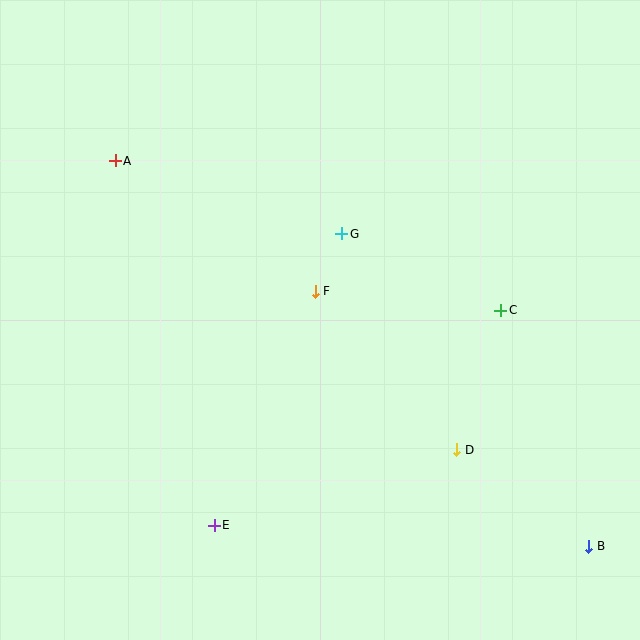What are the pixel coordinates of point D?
Point D is at (457, 450).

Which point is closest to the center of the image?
Point F at (315, 291) is closest to the center.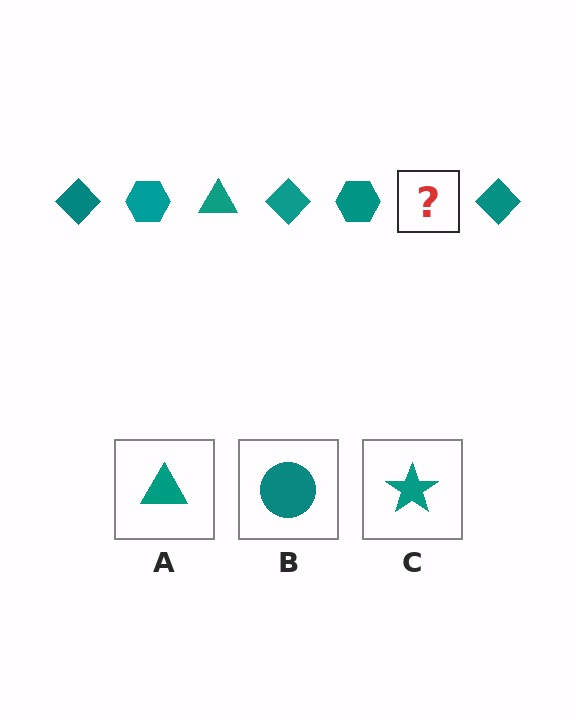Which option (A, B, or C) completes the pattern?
A.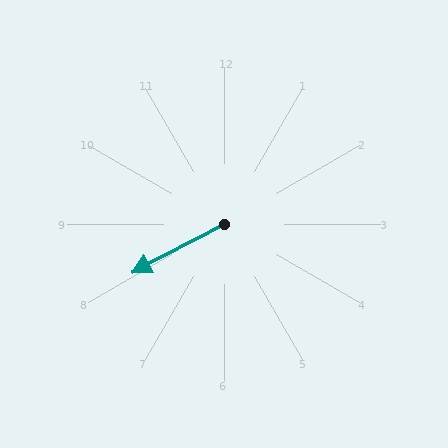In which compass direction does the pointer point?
Southwest.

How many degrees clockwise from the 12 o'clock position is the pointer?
Approximately 242 degrees.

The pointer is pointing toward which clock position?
Roughly 8 o'clock.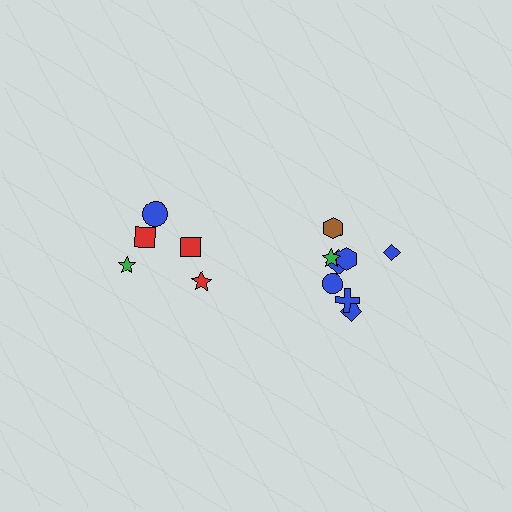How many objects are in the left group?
There are 5 objects.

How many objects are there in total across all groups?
There are 13 objects.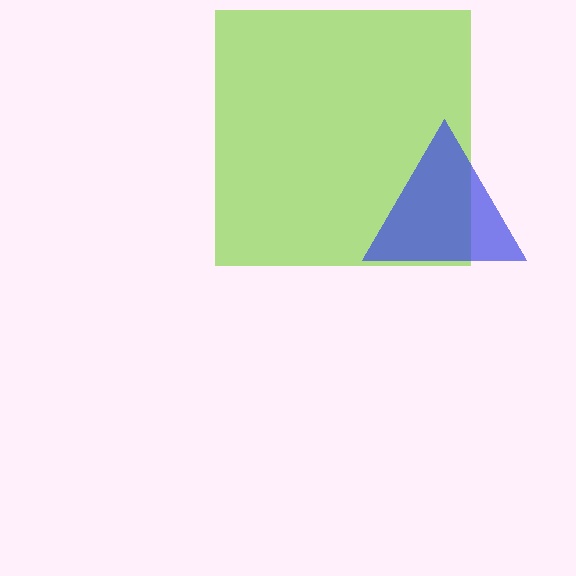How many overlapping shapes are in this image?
There are 2 overlapping shapes in the image.